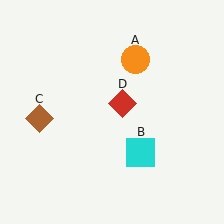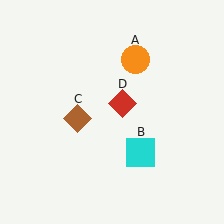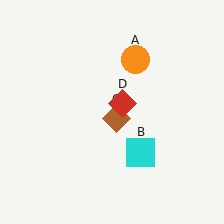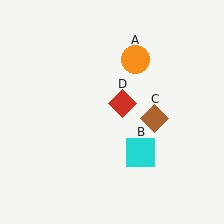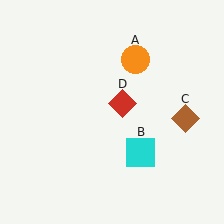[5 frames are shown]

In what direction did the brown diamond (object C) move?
The brown diamond (object C) moved right.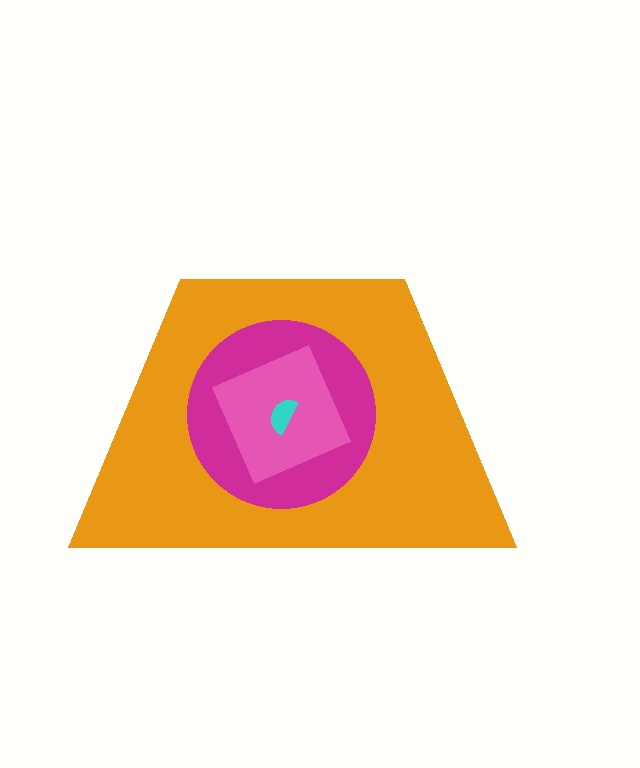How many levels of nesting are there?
4.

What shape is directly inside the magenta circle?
The pink diamond.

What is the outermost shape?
The orange trapezoid.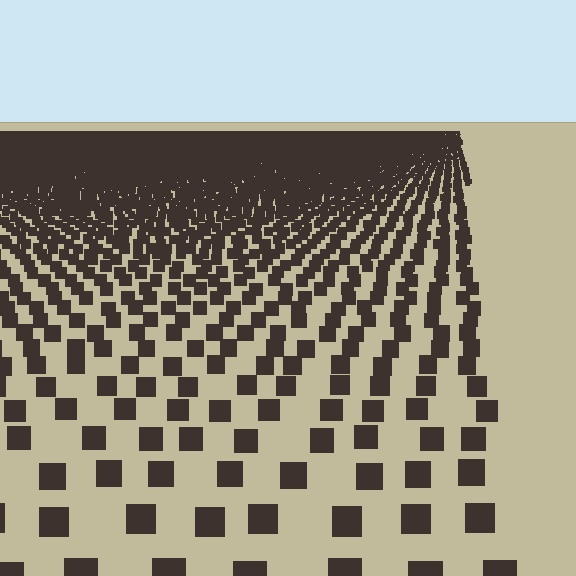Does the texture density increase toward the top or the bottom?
Density increases toward the top.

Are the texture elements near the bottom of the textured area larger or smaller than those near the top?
Larger. Near the bottom, elements are closer to the viewer and appear at a bigger on-screen size.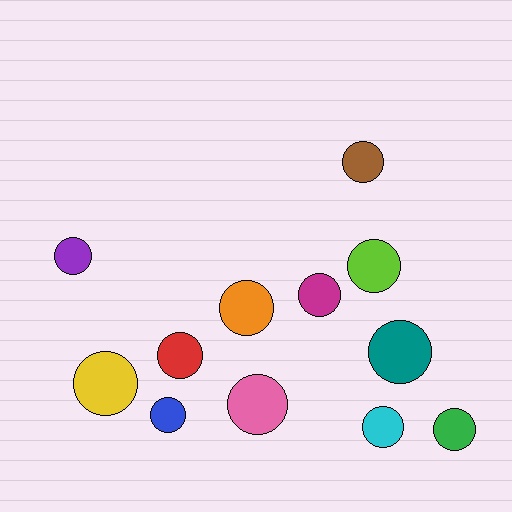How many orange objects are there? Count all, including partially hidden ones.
There is 1 orange object.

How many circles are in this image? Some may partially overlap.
There are 12 circles.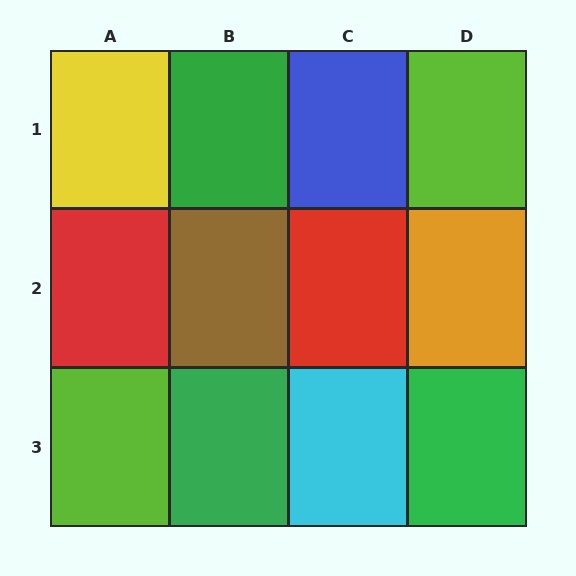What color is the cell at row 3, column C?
Cyan.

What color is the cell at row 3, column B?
Green.